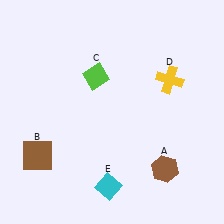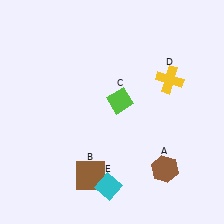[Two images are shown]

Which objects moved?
The objects that moved are: the brown square (B), the lime diamond (C).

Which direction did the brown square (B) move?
The brown square (B) moved right.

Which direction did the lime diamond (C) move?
The lime diamond (C) moved right.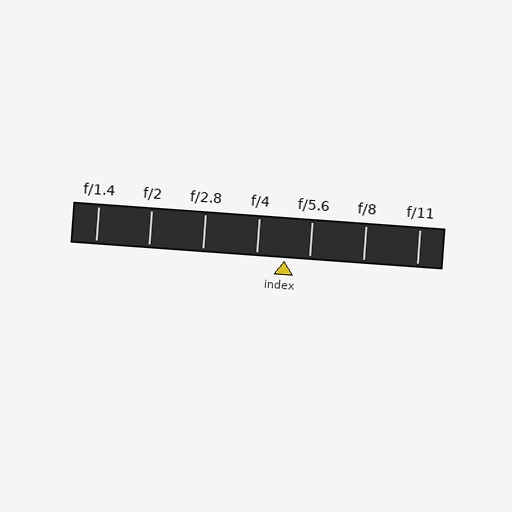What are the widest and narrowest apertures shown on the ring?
The widest aperture shown is f/1.4 and the narrowest is f/11.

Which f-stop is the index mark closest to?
The index mark is closest to f/5.6.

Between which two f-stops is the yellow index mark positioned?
The index mark is between f/4 and f/5.6.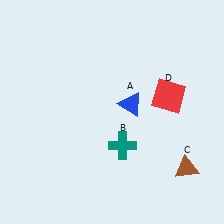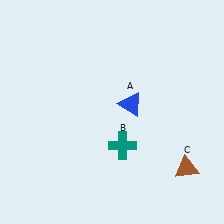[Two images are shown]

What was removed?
The red square (D) was removed in Image 2.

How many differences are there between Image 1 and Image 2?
There is 1 difference between the two images.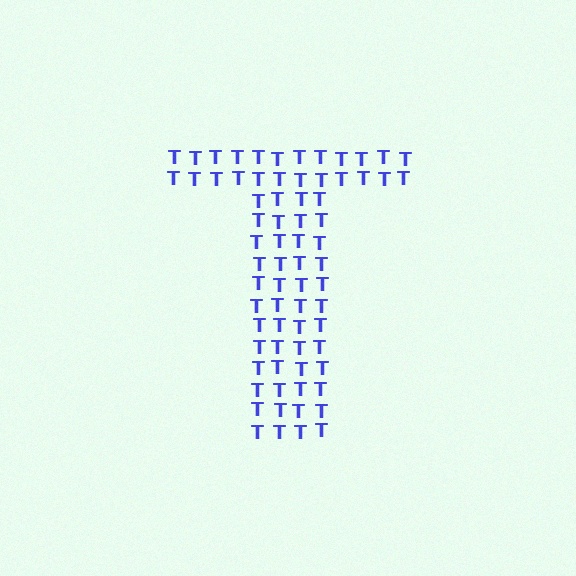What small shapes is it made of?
It is made of small letter T's.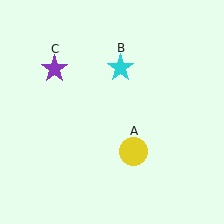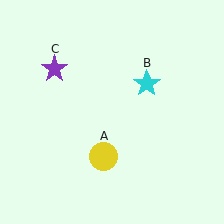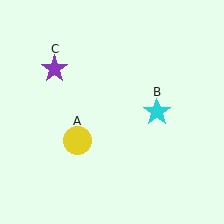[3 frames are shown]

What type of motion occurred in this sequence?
The yellow circle (object A), cyan star (object B) rotated clockwise around the center of the scene.